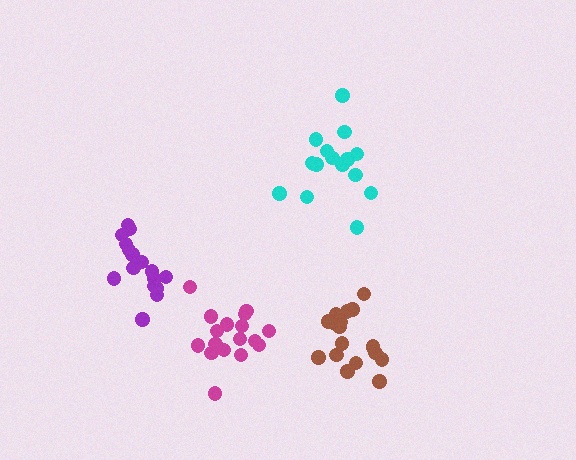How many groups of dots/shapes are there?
There are 4 groups.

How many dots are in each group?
Group 1: 16 dots, Group 2: 17 dots, Group 3: 16 dots, Group 4: 19 dots (68 total).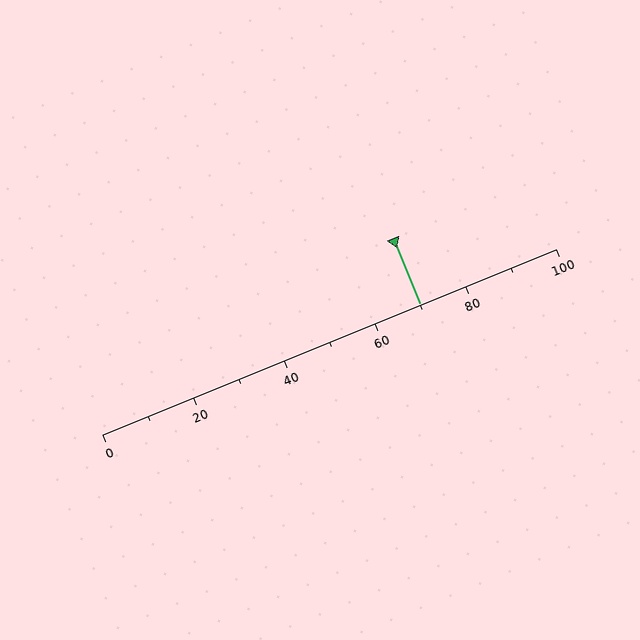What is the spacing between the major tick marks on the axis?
The major ticks are spaced 20 apart.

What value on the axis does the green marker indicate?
The marker indicates approximately 70.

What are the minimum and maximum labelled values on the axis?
The axis runs from 0 to 100.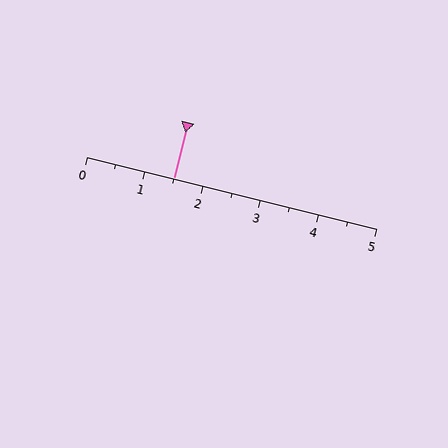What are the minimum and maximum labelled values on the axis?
The axis runs from 0 to 5.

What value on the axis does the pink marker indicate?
The marker indicates approximately 1.5.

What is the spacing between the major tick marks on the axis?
The major ticks are spaced 1 apart.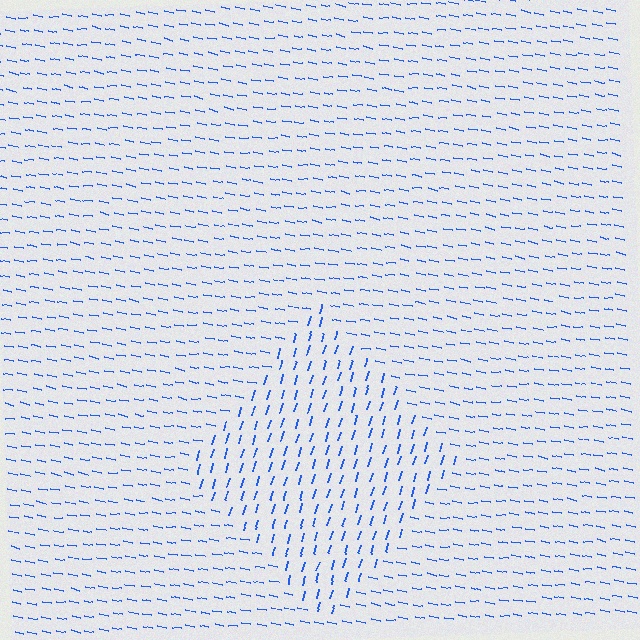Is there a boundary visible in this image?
Yes, there is a texture boundary formed by a change in line orientation.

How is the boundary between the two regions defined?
The boundary is defined purely by a change in line orientation (approximately 85 degrees difference). All lines are the same color and thickness.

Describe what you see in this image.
The image is filled with small blue line segments. A diamond region in the image has lines oriented differently from the surrounding lines, creating a visible texture boundary.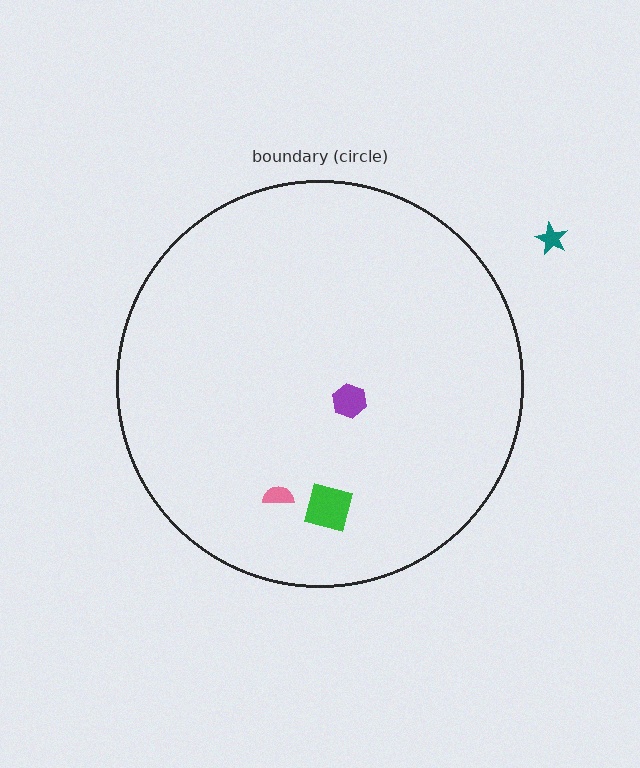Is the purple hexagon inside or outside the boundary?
Inside.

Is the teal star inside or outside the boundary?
Outside.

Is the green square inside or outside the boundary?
Inside.